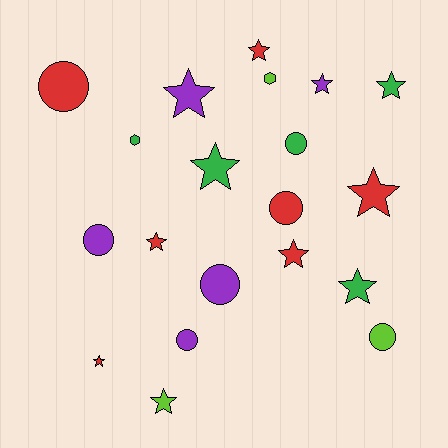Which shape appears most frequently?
Star, with 11 objects.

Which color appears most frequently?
Red, with 7 objects.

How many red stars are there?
There are 5 red stars.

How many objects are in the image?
There are 20 objects.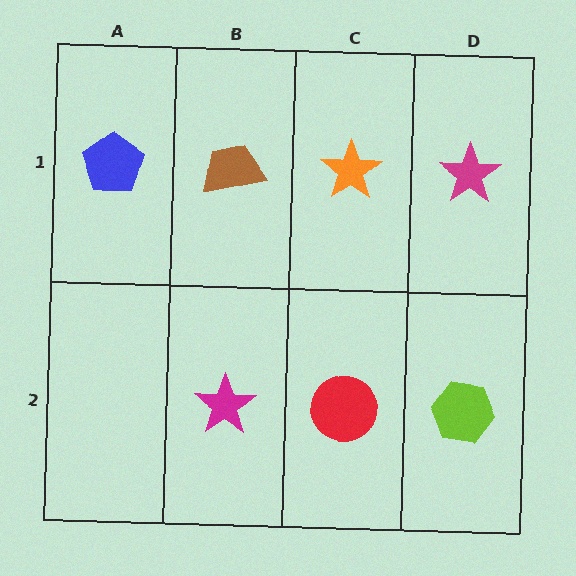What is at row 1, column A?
A blue pentagon.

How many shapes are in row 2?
3 shapes.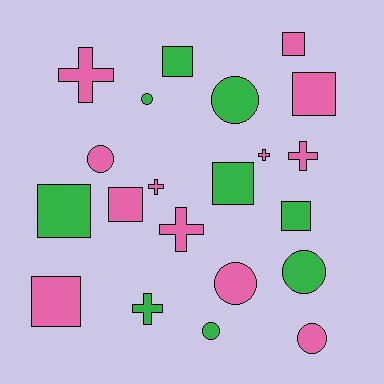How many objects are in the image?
There are 21 objects.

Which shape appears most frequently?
Square, with 8 objects.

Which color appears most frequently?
Pink, with 12 objects.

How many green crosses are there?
There is 1 green cross.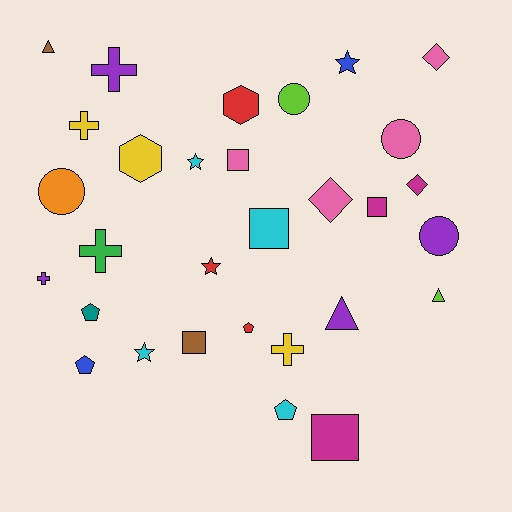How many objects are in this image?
There are 30 objects.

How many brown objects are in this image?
There are 2 brown objects.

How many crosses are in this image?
There are 5 crosses.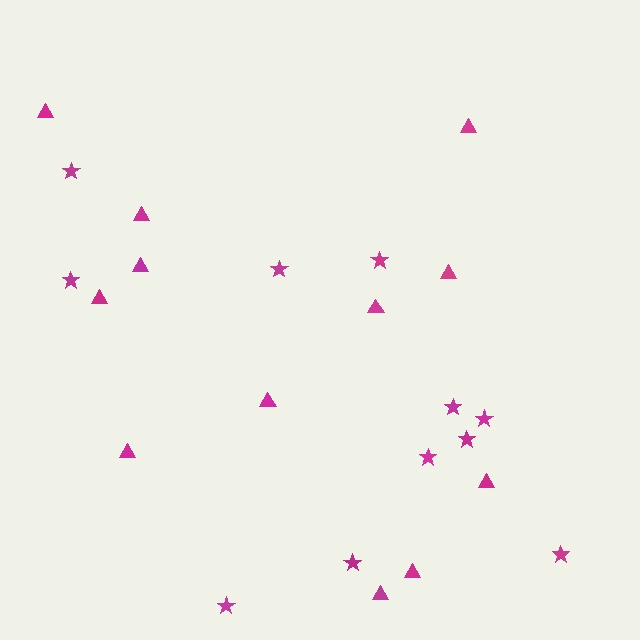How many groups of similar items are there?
There are 2 groups: one group of triangles (12) and one group of stars (11).